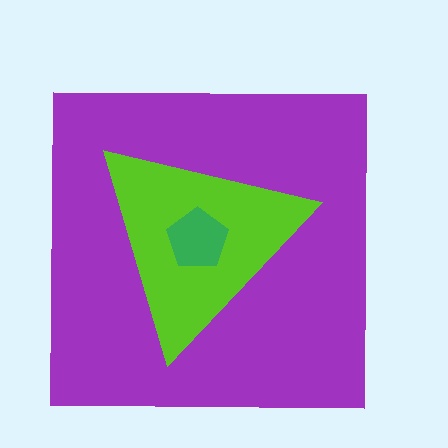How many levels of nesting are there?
3.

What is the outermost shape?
The purple square.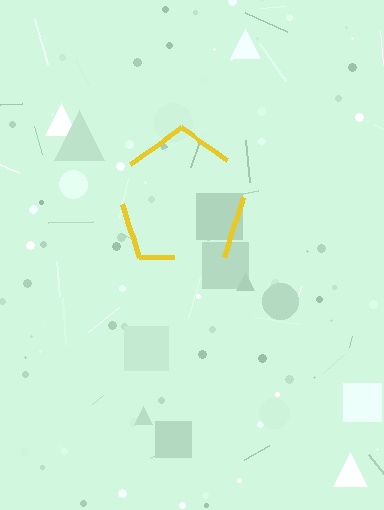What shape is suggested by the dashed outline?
The dashed outline suggests a pentagon.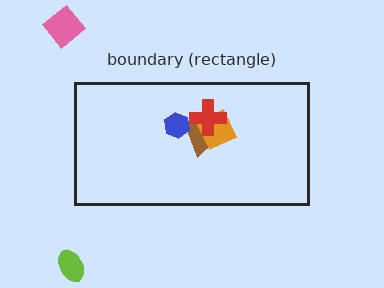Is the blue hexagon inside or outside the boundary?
Inside.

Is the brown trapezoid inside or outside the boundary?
Inside.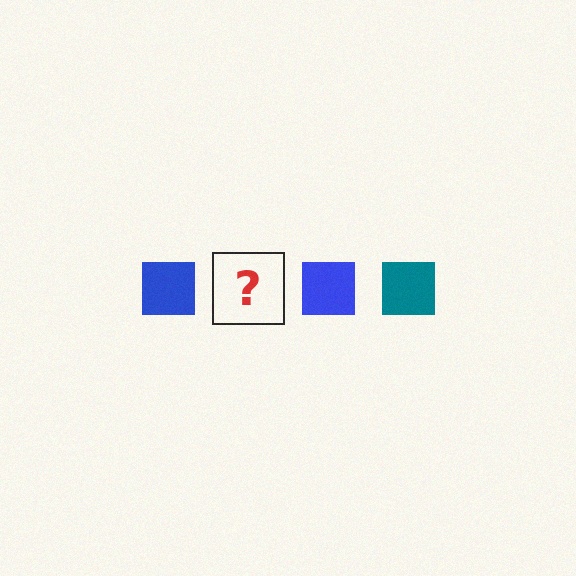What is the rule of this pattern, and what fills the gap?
The rule is that the pattern cycles through blue, teal squares. The gap should be filled with a teal square.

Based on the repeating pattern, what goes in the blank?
The blank should be a teal square.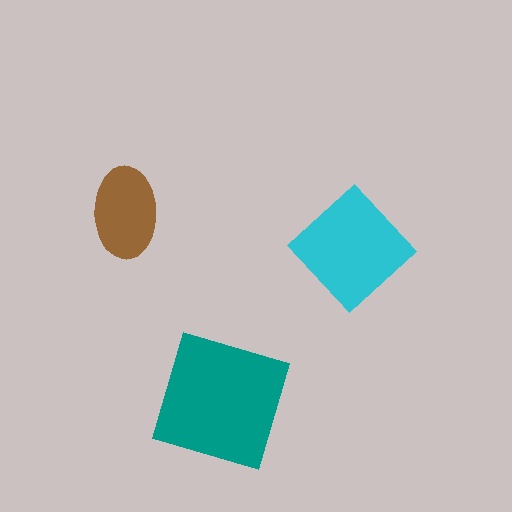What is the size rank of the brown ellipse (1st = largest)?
3rd.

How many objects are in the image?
There are 3 objects in the image.